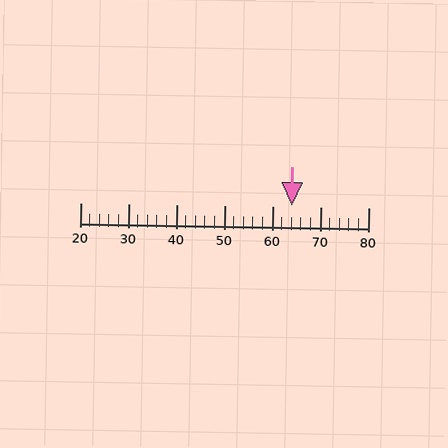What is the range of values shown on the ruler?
The ruler shows values from 20 to 80.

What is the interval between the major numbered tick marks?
The major tick marks are spaced 10 units apart.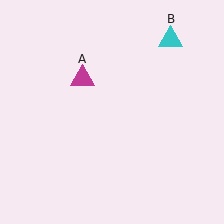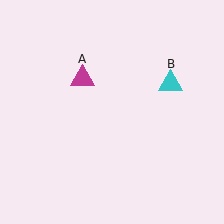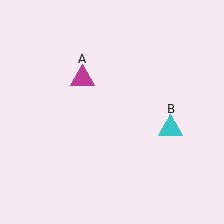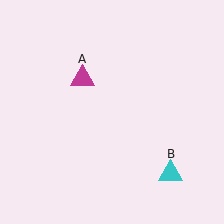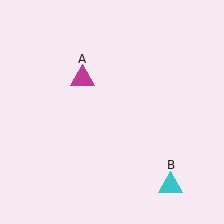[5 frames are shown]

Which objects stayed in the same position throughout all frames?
Magenta triangle (object A) remained stationary.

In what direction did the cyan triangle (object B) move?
The cyan triangle (object B) moved down.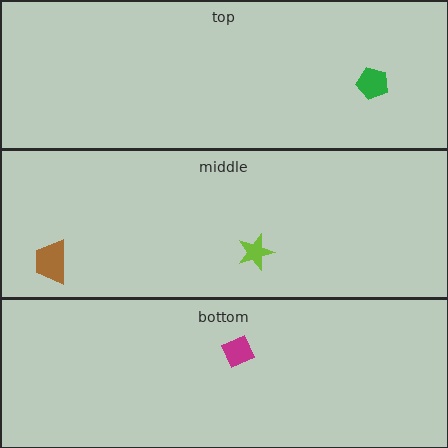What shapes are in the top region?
The green pentagon.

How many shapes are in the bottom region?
1.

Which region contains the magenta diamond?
The bottom region.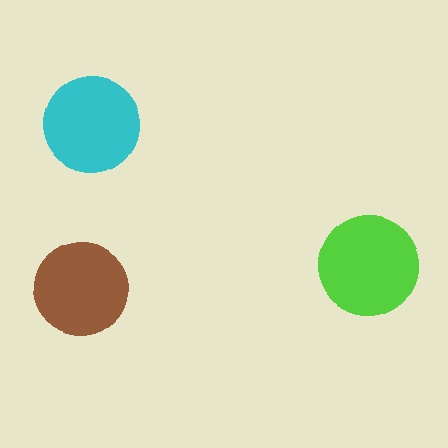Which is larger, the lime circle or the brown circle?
The lime one.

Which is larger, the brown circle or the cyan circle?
The cyan one.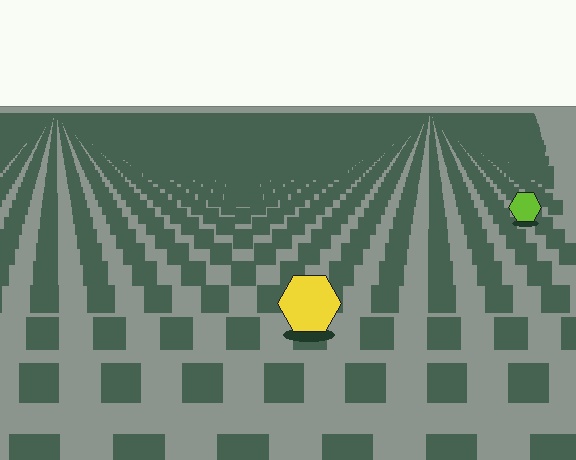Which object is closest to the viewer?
The yellow hexagon is closest. The texture marks near it are larger and more spread out.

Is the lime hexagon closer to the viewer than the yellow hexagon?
No. The yellow hexagon is closer — you can tell from the texture gradient: the ground texture is coarser near it.